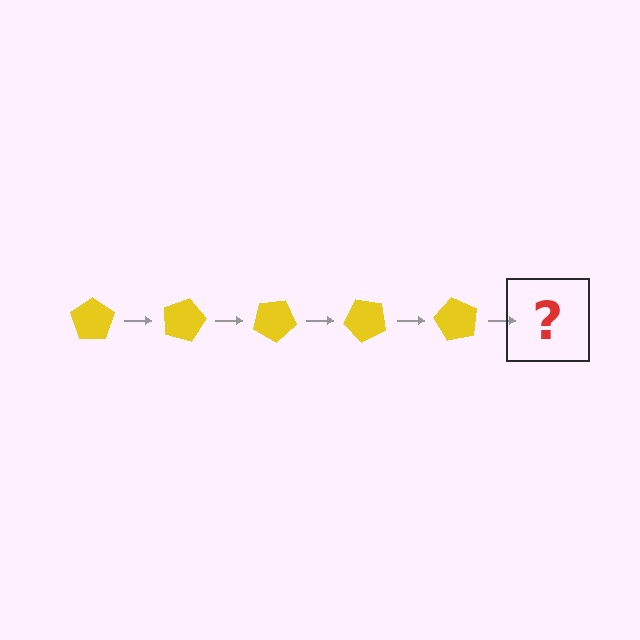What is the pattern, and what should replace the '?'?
The pattern is that the pentagon rotates 15 degrees each step. The '?' should be a yellow pentagon rotated 75 degrees.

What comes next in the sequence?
The next element should be a yellow pentagon rotated 75 degrees.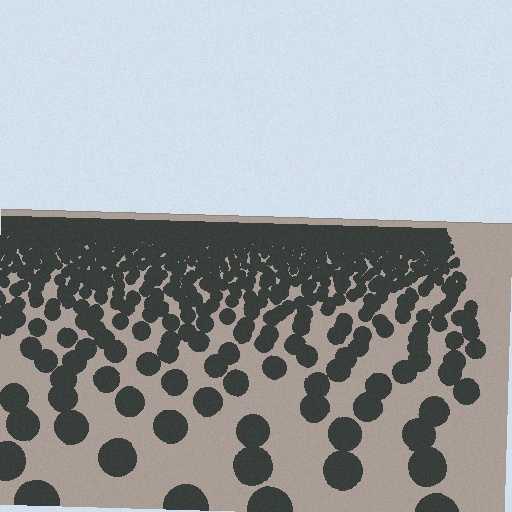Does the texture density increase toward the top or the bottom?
Density increases toward the top.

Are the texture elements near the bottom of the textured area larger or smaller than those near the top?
Larger. Near the bottom, elements are closer to the viewer and appear at a bigger on-screen size.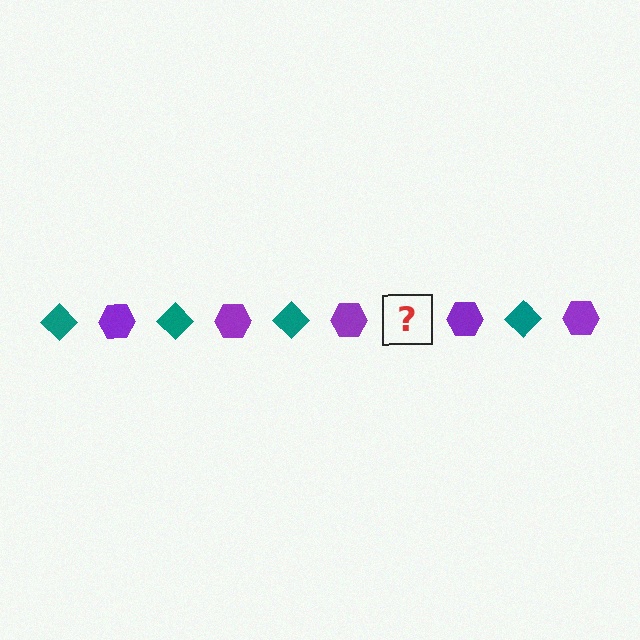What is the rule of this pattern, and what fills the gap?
The rule is that the pattern alternates between teal diamond and purple hexagon. The gap should be filled with a teal diamond.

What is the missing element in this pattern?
The missing element is a teal diamond.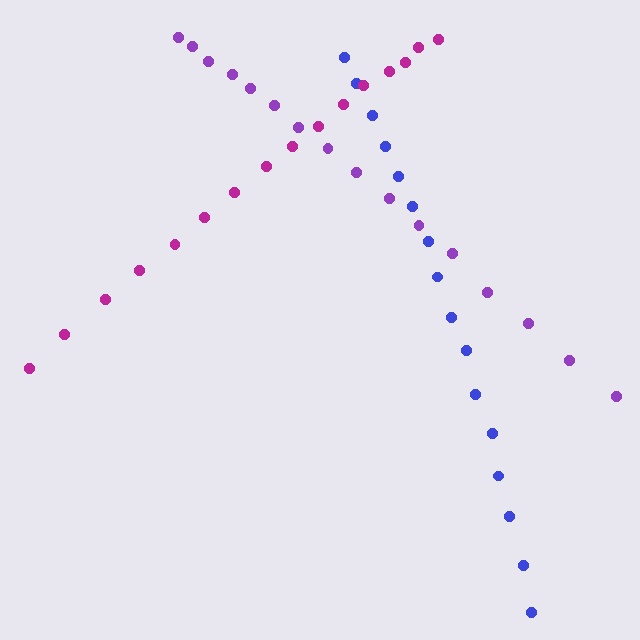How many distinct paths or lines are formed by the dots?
There are 3 distinct paths.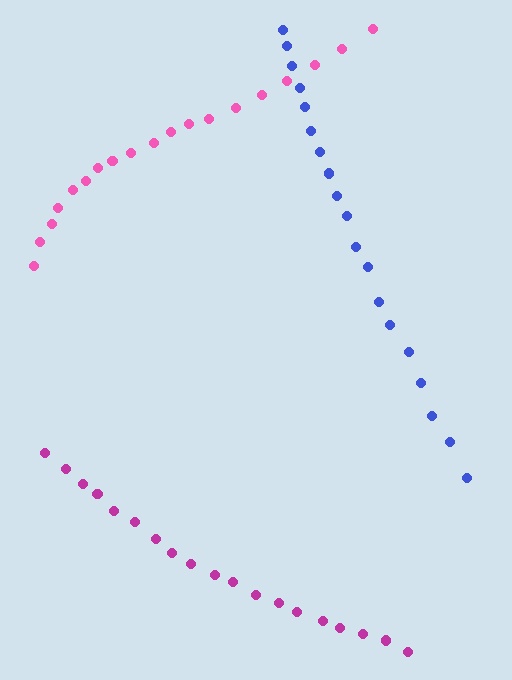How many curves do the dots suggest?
There are 3 distinct paths.